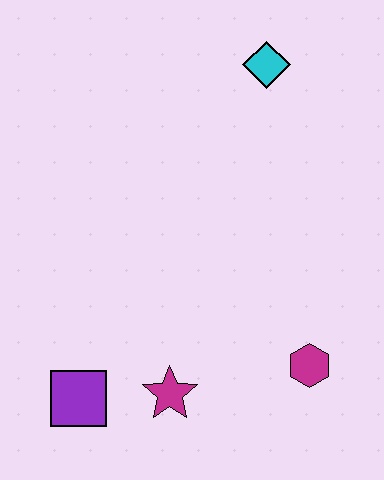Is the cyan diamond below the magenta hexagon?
No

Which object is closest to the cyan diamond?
The magenta hexagon is closest to the cyan diamond.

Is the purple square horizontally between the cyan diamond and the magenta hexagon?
No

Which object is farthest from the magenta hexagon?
The cyan diamond is farthest from the magenta hexagon.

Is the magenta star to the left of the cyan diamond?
Yes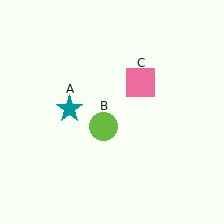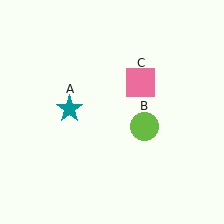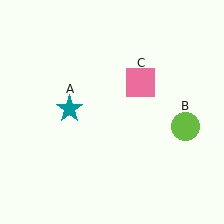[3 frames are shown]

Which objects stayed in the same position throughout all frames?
Teal star (object A) and pink square (object C) remained stationary.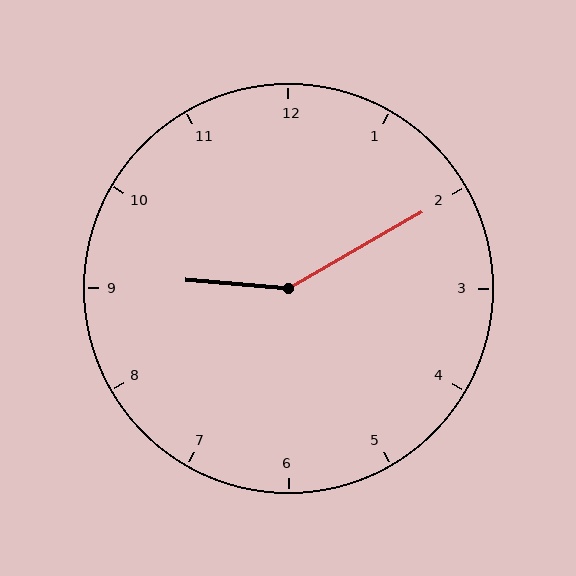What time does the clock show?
9:10.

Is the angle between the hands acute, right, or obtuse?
It is obtuse.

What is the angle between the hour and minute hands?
Approximately 145 degrees.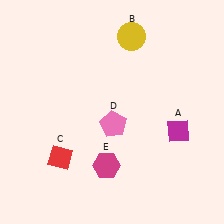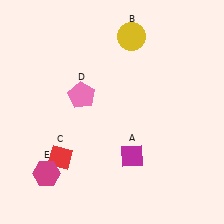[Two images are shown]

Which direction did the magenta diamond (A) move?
The magenta diamond (A) moved left.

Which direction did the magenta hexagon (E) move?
The magenta hexagon (E) moved left.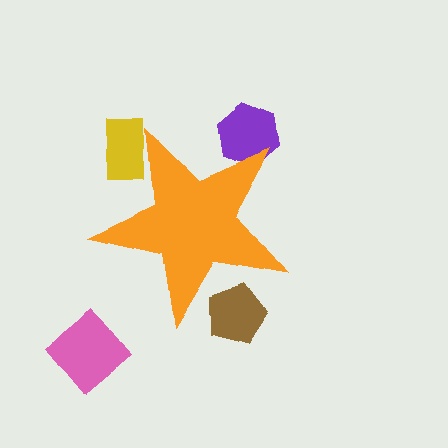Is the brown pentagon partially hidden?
Yes, the brown pentagon is partially hidden behind the orange star.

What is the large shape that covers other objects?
An orange star.